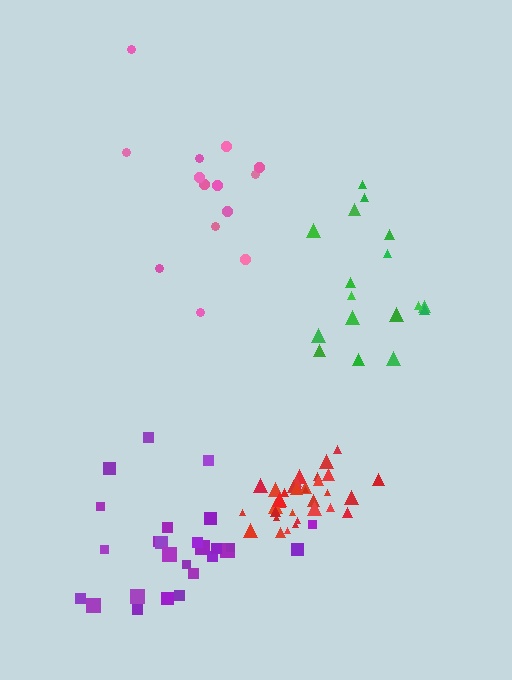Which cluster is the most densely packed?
Red.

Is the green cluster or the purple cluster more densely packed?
Purple.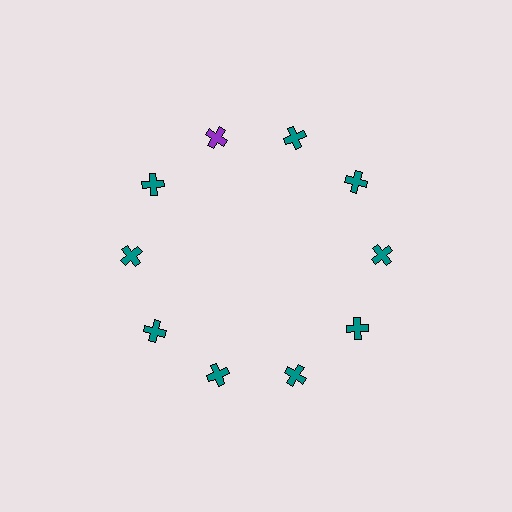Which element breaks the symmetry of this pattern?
The purple cross at roughly the 11 o'clock position breaks the symmetry. All other shapes are teal crosses.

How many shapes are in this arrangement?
There are 10 shapes arranged in a ring pattern.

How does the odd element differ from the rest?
It has a different color: purple instead of teal.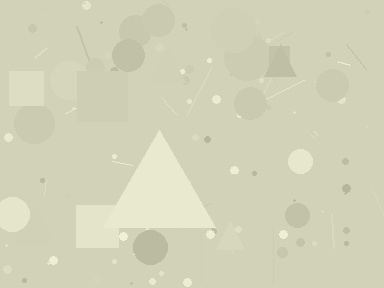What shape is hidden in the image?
A triangle is hidden in the image.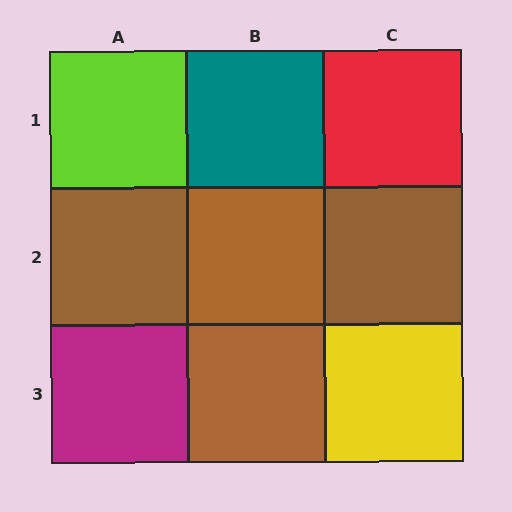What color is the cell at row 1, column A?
Lime.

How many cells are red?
1 cell is red.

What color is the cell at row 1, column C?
Red.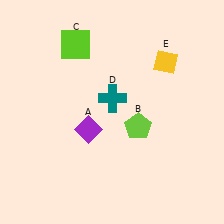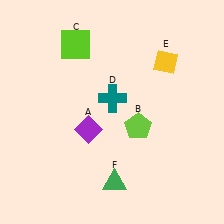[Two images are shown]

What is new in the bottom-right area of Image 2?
A green triangle (F) was added in the bottom-right area of Image 2.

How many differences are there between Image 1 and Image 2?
There is 1 difference between the two images.